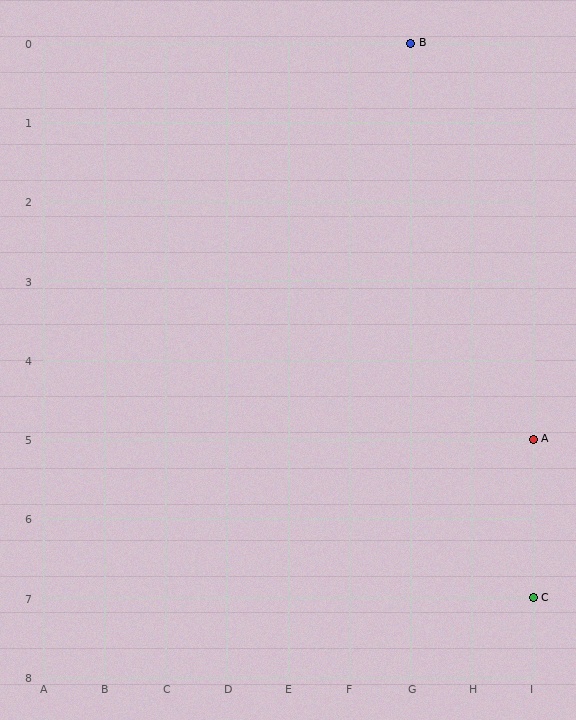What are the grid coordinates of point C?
Point C is at grid coordinates (I, 7).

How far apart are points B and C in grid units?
Points B and C are 2 columns and 7 rows apart (about 7.3 grid units diagonally).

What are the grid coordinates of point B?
Point B is at grid coordinates (G, 0).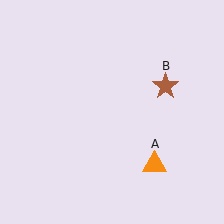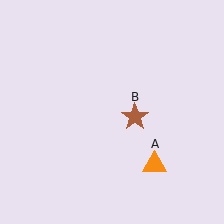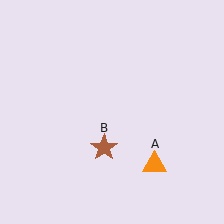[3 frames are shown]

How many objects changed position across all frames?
1 object changed position: brown star (object B).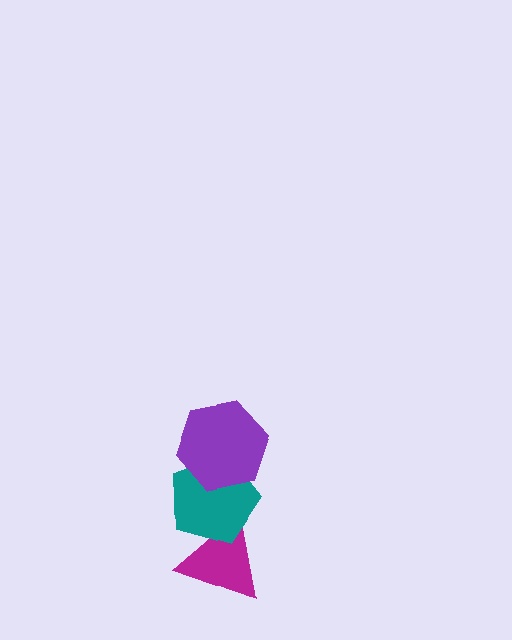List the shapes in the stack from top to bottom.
From top to bottom: the purple hexagon, the teal pentagon, the magenta triangle.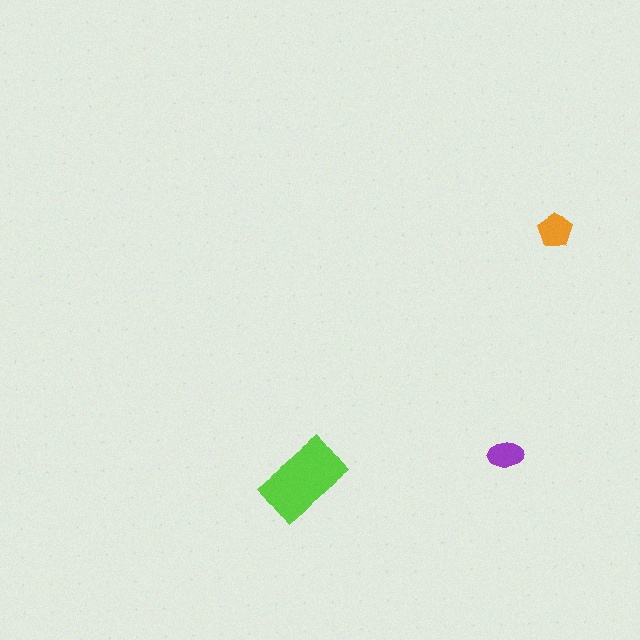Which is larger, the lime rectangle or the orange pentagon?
The lime rectangle.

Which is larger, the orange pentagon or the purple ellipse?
The orange pentagon.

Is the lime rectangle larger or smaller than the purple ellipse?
Larger.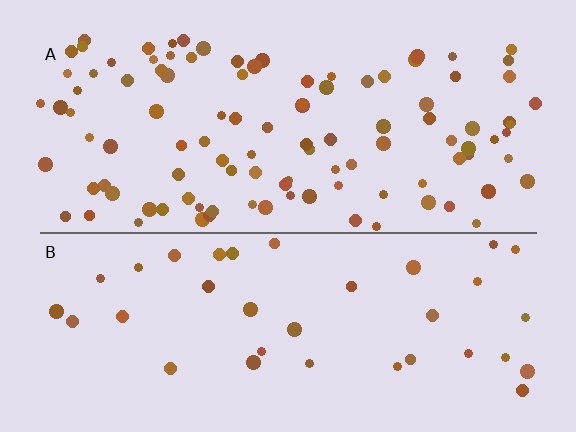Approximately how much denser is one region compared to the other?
Approximately 2.8× — region A over region B.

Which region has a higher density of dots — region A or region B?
A (the top).